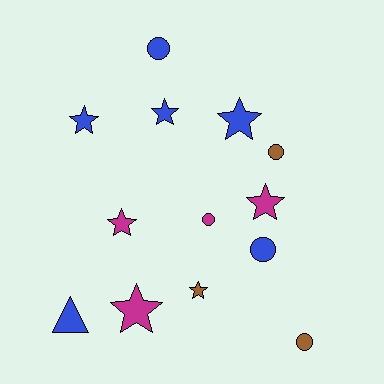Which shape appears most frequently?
Star, with 7 objects.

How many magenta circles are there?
There is 1 magenta circle.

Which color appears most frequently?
Blue, with 6 objects.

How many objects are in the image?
There are 13 objects.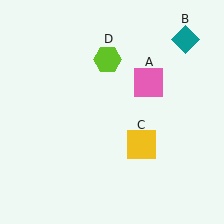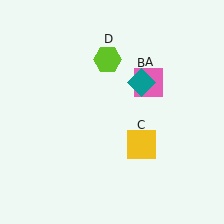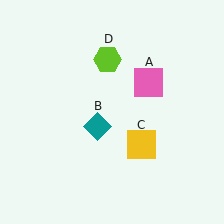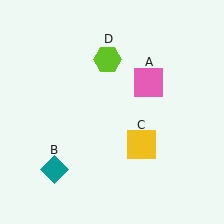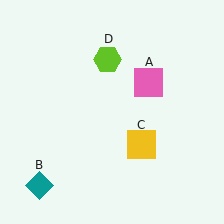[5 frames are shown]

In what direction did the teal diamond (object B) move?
The teal diamond (object B) moved down and to the left.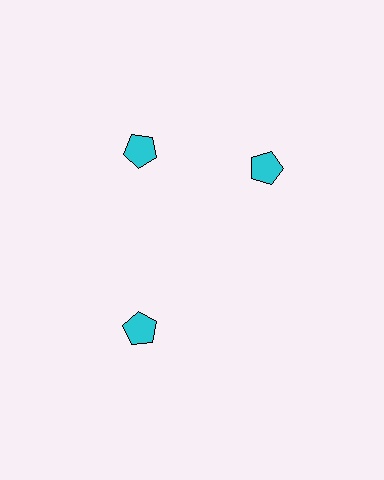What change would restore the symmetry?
The symmetry would be restored by rotating it back into even spacing with its neighbors so that all 3 pentagons sit at equal angles and equal distance from the center.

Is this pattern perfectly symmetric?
No. The 3 cyan pentagons are arranged in a ring, but one element near the 3 o'clock position is rotated out of alignment along the ring, breaking the 3-fold rotational symmetry.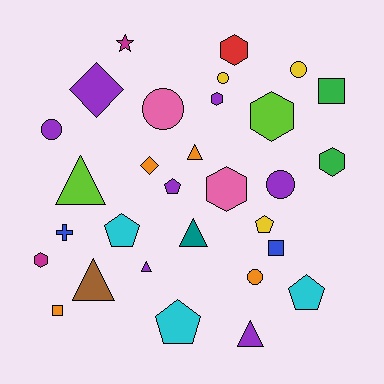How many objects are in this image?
There are 30 objects.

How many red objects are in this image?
There is 1 red object.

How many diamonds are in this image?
There are 2 diamonds.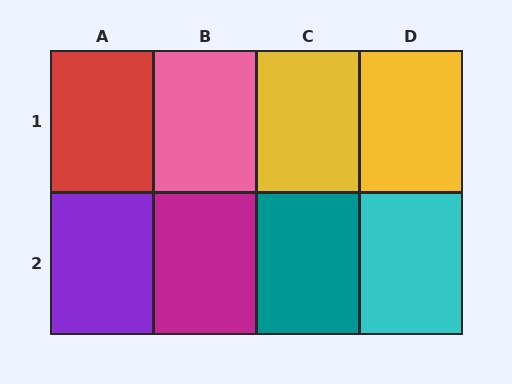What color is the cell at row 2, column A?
Purple.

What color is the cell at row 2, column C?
Teal.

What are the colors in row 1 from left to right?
Red, pink, yellow, yellow.